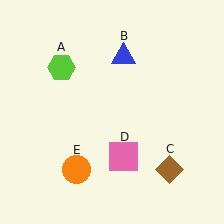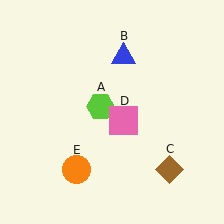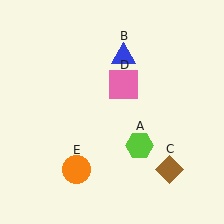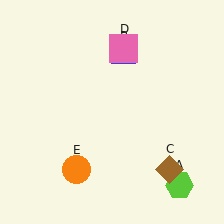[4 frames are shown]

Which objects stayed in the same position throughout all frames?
Blue triangle (object B) and brown diamond (object C) and orange circle (object E) remained stationary.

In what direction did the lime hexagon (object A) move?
The lime hexagon (object A) moved down and to the right.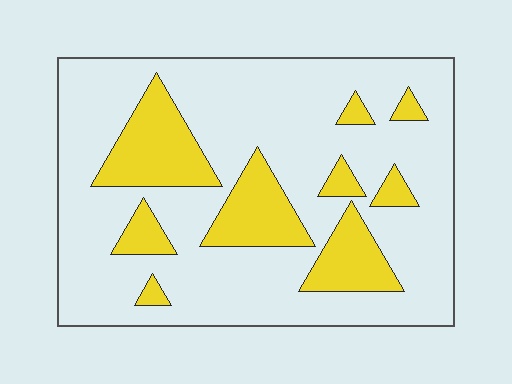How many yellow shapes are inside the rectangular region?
9.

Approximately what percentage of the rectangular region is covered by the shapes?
Approximately 25%.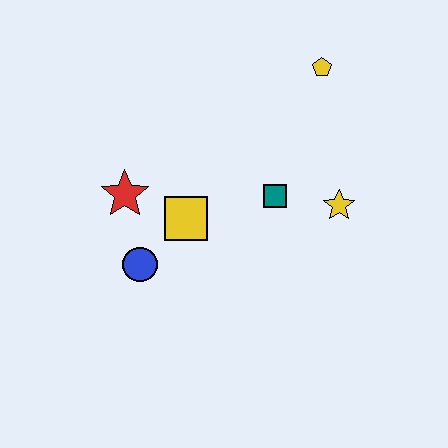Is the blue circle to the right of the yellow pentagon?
No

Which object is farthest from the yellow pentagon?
The blue circle is farthest from the yellow pentagon.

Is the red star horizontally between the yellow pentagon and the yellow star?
No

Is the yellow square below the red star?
Yes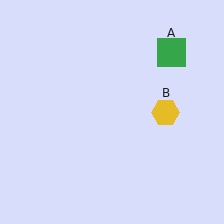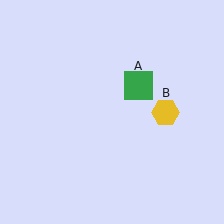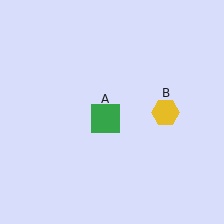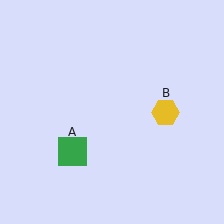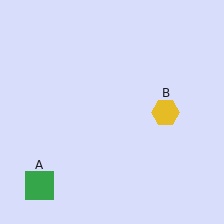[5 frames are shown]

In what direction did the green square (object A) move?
The green square (object A) moved down and to the left.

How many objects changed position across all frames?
1 object changed position: green square (object A).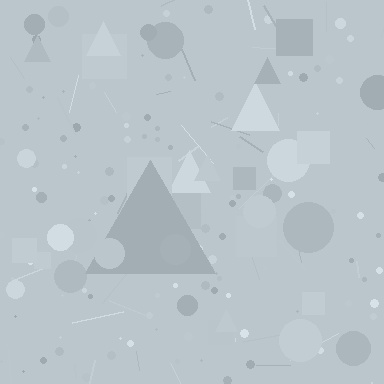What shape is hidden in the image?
A triangle is hidden in the image.